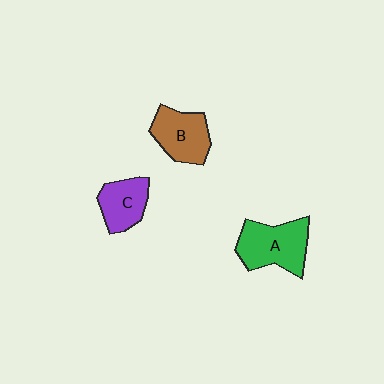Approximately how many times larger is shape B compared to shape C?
Approximately 1.2 times.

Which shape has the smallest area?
Shape C (purple).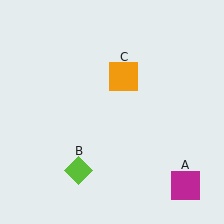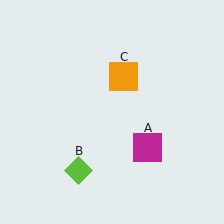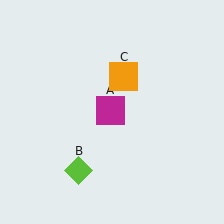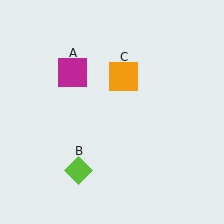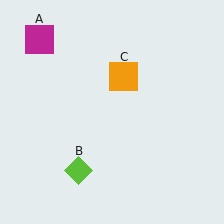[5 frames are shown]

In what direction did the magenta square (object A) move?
The magenta square (object A) moved up and to the left.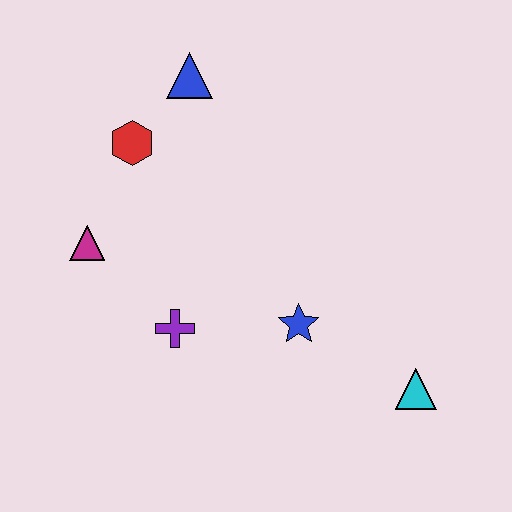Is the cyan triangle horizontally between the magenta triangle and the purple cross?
No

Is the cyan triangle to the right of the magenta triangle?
Yes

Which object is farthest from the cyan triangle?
The blue triangle is farthest from the cyan triangle.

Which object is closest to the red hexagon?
The blue triangle is closest to the red hexagon.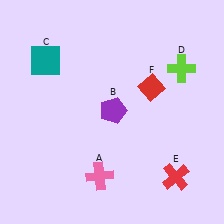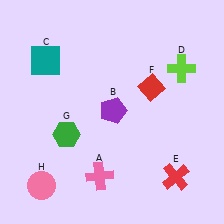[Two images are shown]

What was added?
A green hexagon (G), a pink circle (H) were added in Image 2.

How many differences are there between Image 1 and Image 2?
There are 2 differences between the two images.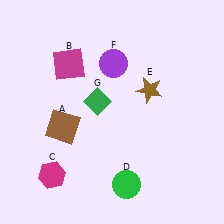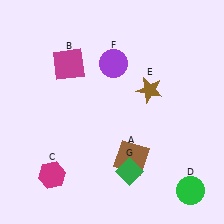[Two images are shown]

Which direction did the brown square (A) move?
The brown square (A) moved right.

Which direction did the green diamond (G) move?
The green diamond (G) moved down.